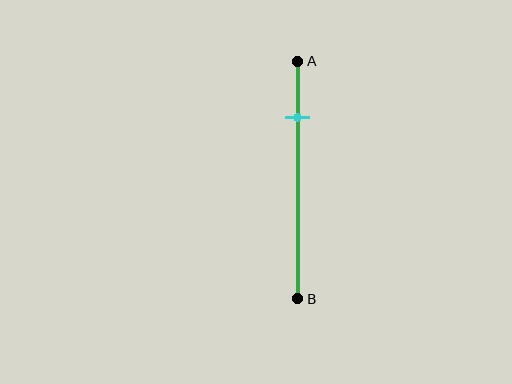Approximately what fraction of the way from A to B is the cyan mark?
The cyan mark is approximately 25% of the way from A to B.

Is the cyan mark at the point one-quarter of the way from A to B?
Yes, the mark is approximately at the one-quarter point.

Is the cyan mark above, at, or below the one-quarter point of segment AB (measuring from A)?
The cyan mark is approximately at the one-quarter point of segment AB.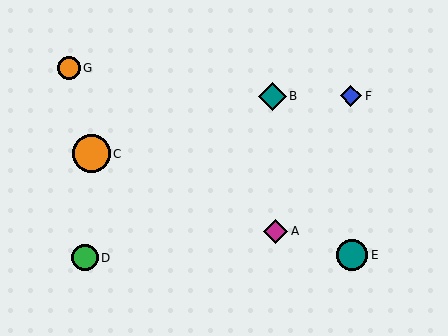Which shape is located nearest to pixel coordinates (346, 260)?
The teal circle (labeled E) at (352, 255) is nearest to that location.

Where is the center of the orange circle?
The center of the orange circle is at (91, 154).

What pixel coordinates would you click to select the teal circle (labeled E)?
Click at (352, 255) to select the teal circle E.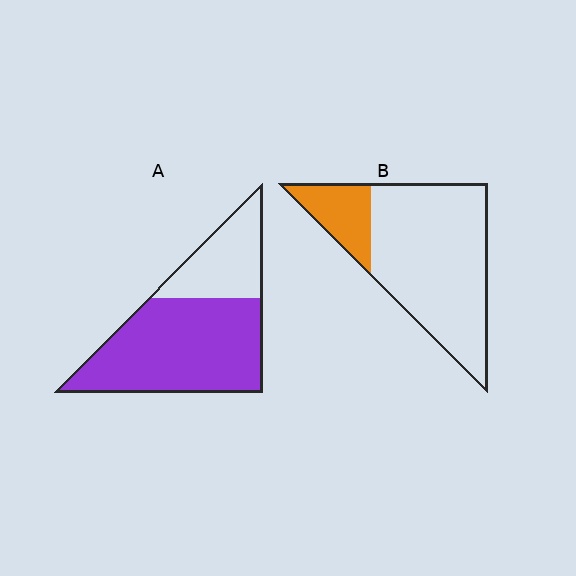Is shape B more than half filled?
No.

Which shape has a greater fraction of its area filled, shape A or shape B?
Shape A.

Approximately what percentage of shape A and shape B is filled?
A is approximately 70% and B is approximately 20%.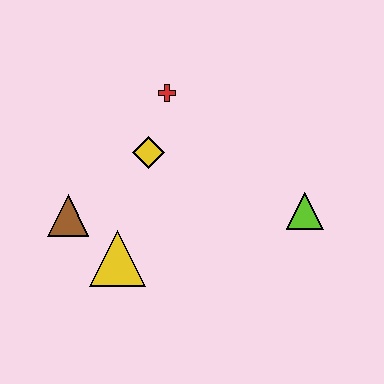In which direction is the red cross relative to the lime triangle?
The red cross is to the left of the lime triangle.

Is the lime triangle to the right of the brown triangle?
Yes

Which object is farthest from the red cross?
The lime triangle is farthest from the red cross.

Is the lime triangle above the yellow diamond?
No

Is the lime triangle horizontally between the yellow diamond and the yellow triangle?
No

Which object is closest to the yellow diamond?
The red cross is closest to the yellow diamond.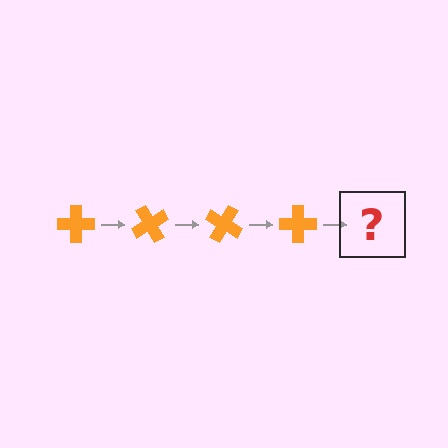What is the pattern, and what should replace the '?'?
The pattern is that the cross rotates 60 degrees each step. The '?' should be an orange cross rotated 240 degrees.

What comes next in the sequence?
The next element should be an orange cross rotated 240 degrees.